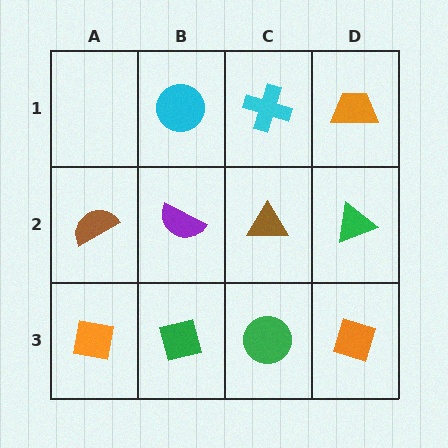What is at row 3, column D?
An orange diamond.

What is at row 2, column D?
A green triangle.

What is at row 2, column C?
A brown triangle.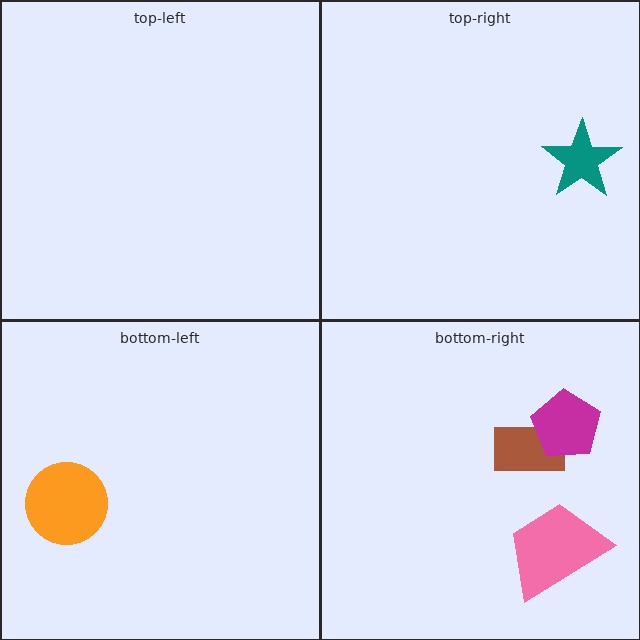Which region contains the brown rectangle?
The bottom-right region.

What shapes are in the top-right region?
The teal star.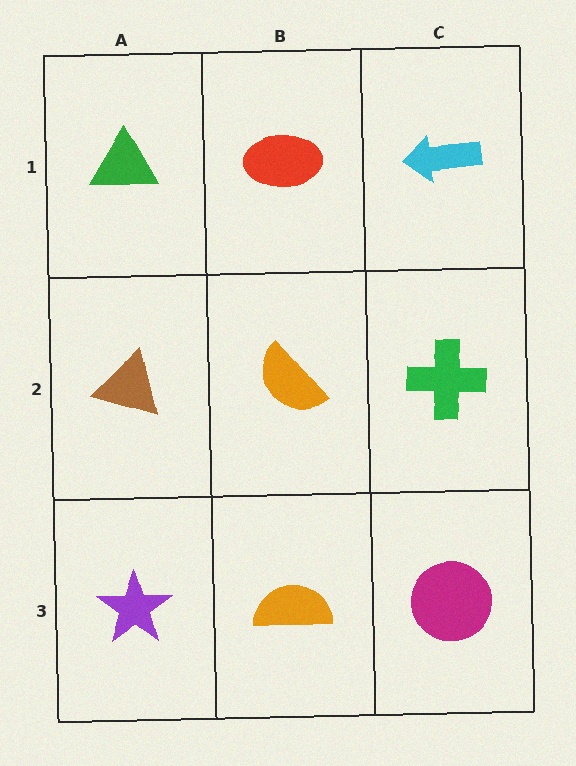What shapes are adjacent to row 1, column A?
A brown triangle (row 2, column A), a red ellipse (row 1, column B).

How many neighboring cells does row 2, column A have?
3.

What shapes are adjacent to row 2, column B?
A red ellipse (row 1, column B), an orange semicircle (row 3, column B), a brown triangle (row 2, column A), a green cross (row 2, column C).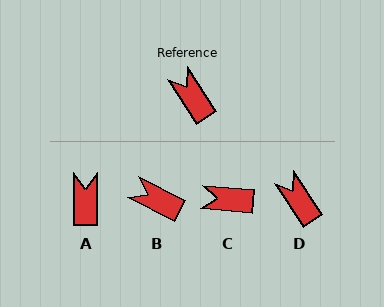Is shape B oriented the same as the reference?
No, it is off by about 30 degrees.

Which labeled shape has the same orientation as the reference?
D.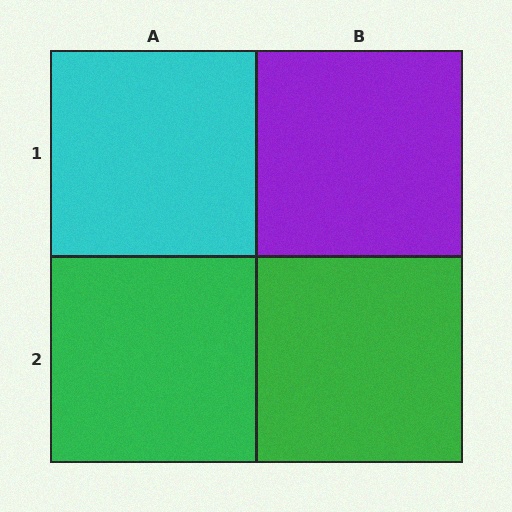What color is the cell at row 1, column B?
Purple.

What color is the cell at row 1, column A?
Cyan.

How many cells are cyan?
1 cell is cyan.